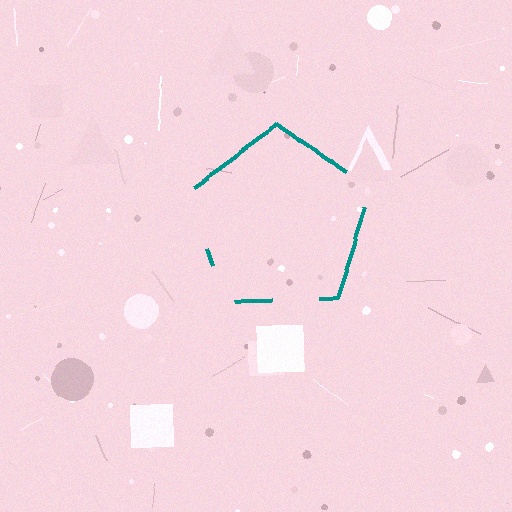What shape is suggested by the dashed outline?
The dashed outline suggests a pentagon.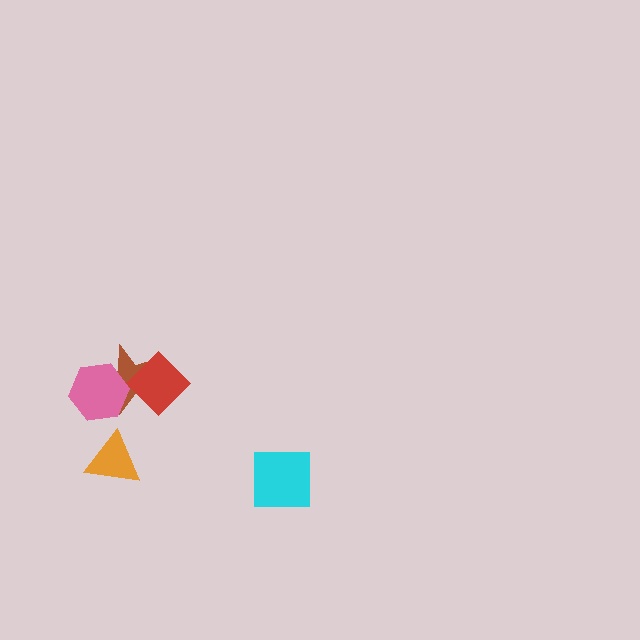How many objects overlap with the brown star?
2 objects overlap with the brown star.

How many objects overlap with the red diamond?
1 object overlaps with the red diamond.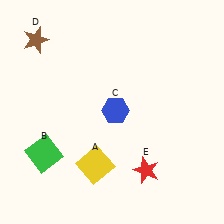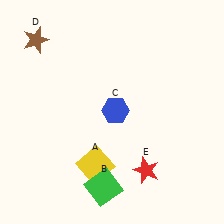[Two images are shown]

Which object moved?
The green square (B) moved right.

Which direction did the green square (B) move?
The green square (B) moved right.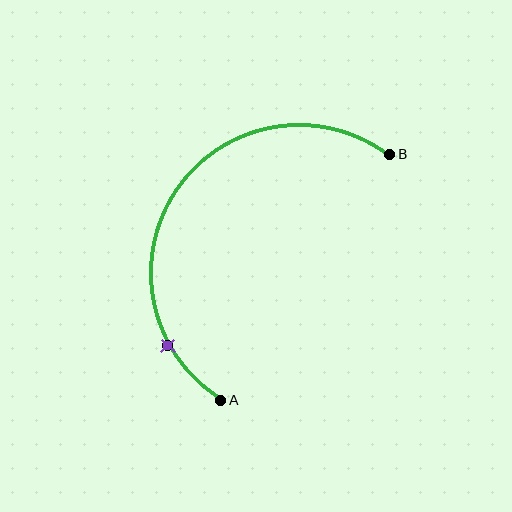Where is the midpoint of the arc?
The arc midpoint is the point on the curve farthest from the straight line joining A and B. It sits above and to the left of that line.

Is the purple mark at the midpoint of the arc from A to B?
No. The purple mark lies on the arc but is closer to endpoint A. The arc midpoint would be at the point on the curve equidistant along the arc from both A and B.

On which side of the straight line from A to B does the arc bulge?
The arc bulges above and to the left of the straight line connecting A and B.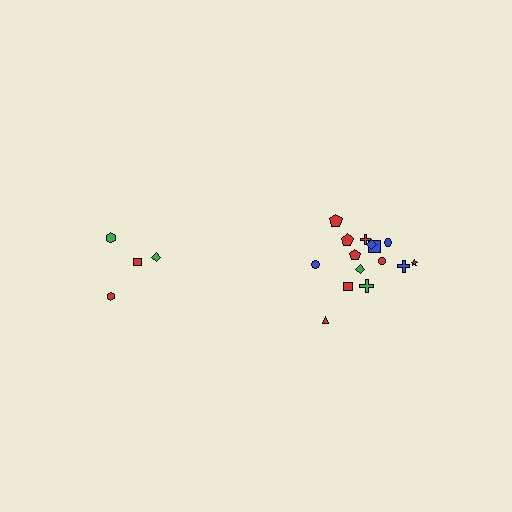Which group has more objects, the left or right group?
The right group.